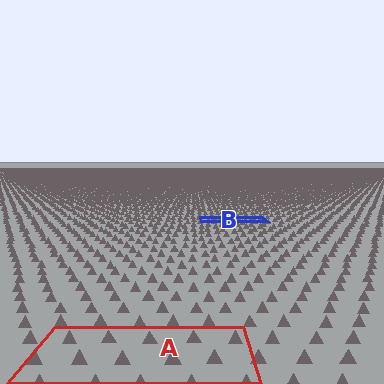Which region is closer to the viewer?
Region A is closer. The texture elements there are larger and more spread out.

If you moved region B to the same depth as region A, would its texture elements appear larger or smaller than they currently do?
They would appear larger. At a closer depth, the same texture elements are projected at a bigger on-screen size.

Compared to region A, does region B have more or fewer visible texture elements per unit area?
Region B has more texture elements per unit area — they are packed more densely because it is farther away.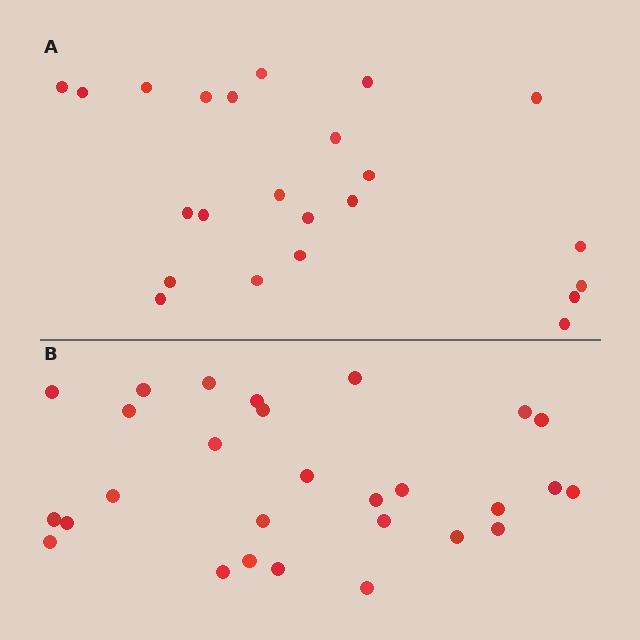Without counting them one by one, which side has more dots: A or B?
Region B (the bottom region) has more dots.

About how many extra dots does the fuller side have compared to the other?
Region B has about 5 more dots than region A.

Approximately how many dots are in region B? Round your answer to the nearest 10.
About 30 dots. (The exact count is 28, which rounds to 30.)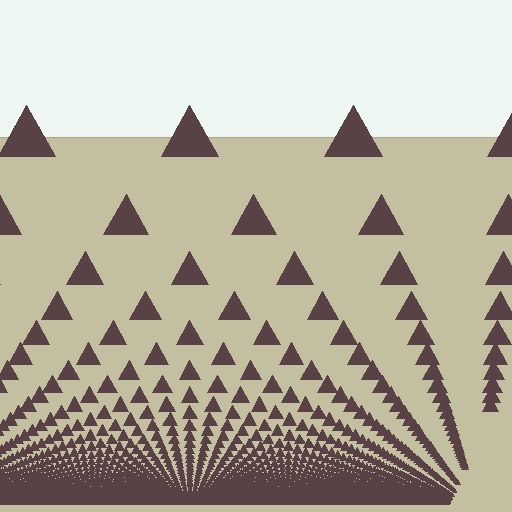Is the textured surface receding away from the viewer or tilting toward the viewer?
The surface appears to tilt toward the viewer. Texture elements get larger and sparser toward the top.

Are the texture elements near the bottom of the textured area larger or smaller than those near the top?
Smaller. The gradient is inverted — elements near the bottom are smaller and denser.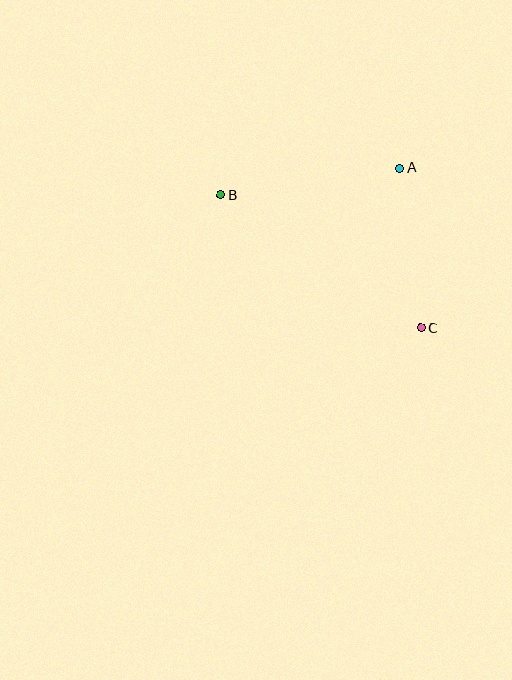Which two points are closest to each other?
Points A and C are closest to each other.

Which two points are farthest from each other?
Points B and C are farthest from each other.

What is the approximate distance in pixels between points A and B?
The distance between A and B is approximately 181 pixels.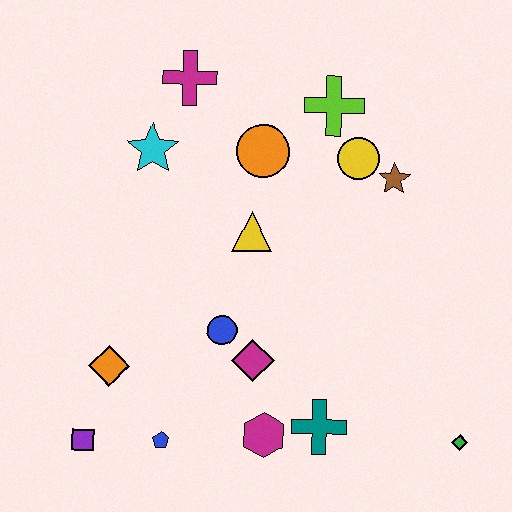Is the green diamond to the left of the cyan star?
No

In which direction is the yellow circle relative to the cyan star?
The yellow circle is to the right of the cyan star.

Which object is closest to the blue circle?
The magenta diamond is closest to the blue circle.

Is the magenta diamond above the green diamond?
Yes